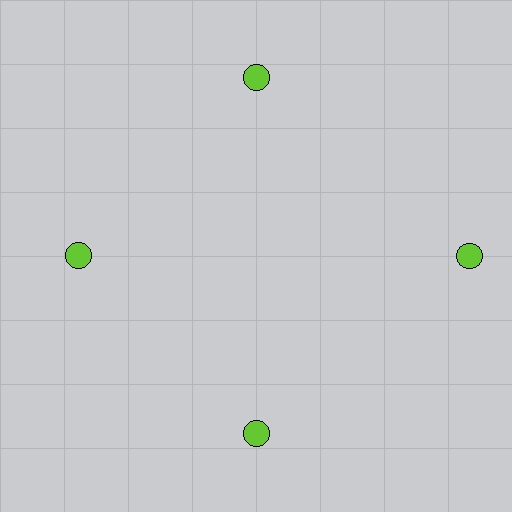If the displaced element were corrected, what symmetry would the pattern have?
It would have 4-fold rotational symmetry — the pattern would map onto itself every 90 degrees.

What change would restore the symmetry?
The symmetry would be restored by moving it inward, back onto the ring so that all 4 circles sit at equal angles and equal distance from the center.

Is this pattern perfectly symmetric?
No. The 4 lime circles are arranged in a ring, but one element near the 3 o'clock position is pushed outward from the center, breaking the 4-fold rotational symmetry.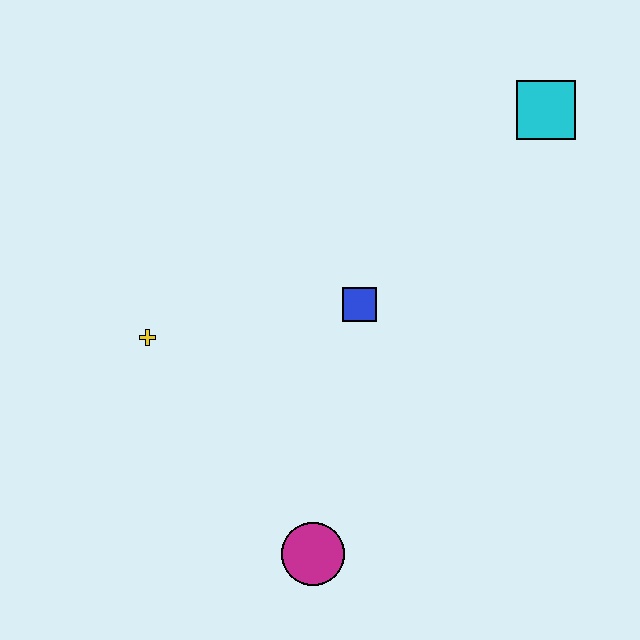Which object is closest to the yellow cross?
The blue square is closest to the yellow cross.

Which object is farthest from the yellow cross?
The cyan square is farthest from the yellow cross.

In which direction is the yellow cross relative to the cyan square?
The yellow cross is to the left of the cyan square.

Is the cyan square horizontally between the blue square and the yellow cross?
No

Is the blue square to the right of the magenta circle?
Yes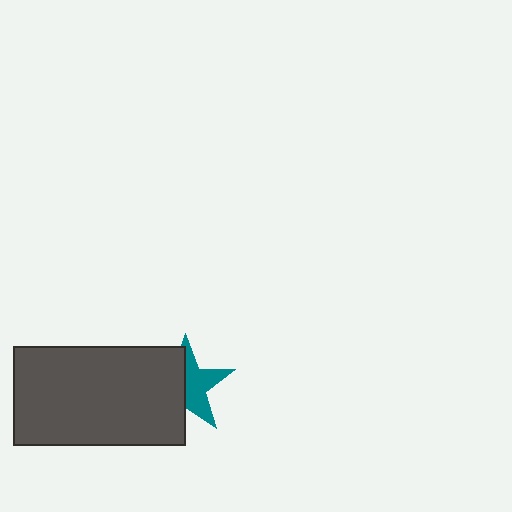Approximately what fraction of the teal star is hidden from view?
Roughly 49% of the teal star is hidden behind the dark gray rectangle.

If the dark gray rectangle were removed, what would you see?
You would see the complete teal star.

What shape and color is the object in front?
The object in front is a dark gray rectangle.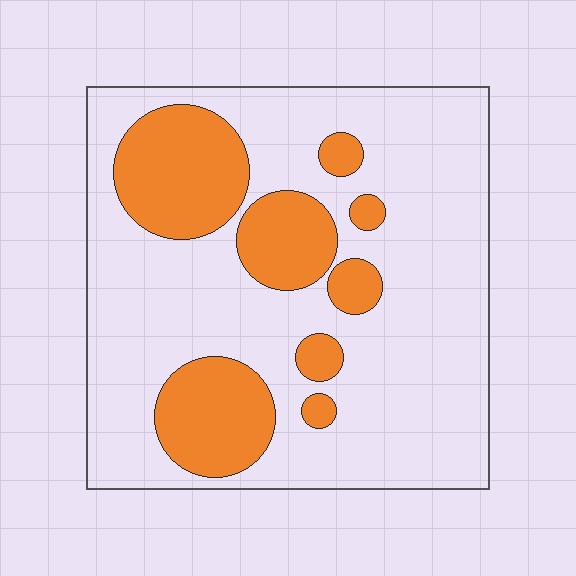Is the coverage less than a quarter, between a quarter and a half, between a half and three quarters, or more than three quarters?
Between a quarter and a half.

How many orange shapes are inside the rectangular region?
8.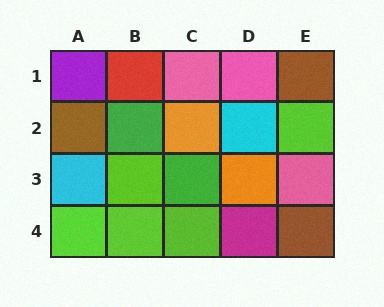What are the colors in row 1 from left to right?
Purple, red, pink, pink, brown.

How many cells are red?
1 cell is red.